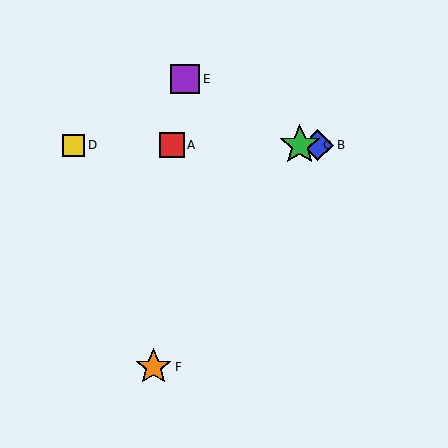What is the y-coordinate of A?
Object A is at y≈145.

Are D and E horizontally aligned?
No, D is at y≈145 and E is at y≈79.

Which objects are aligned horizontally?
Objects A, B, C, D are aligned horizontally.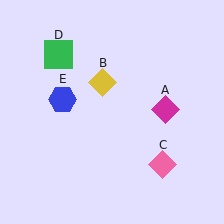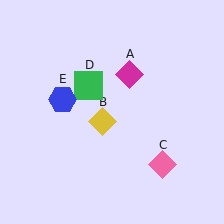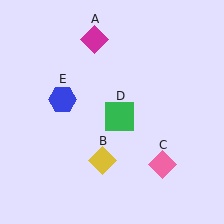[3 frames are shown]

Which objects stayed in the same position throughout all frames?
Pink diamond (object C) and blue hexagon (object E) remained stationary.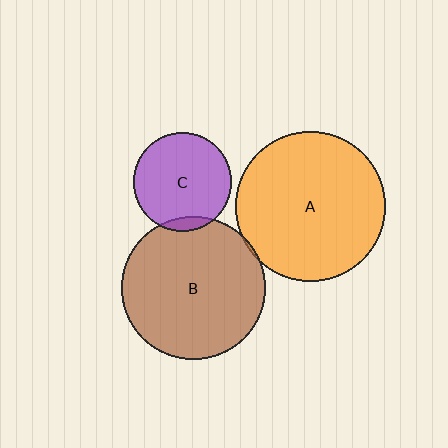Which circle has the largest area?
Circle A (orange).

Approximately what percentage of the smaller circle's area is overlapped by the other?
Approximately 5%.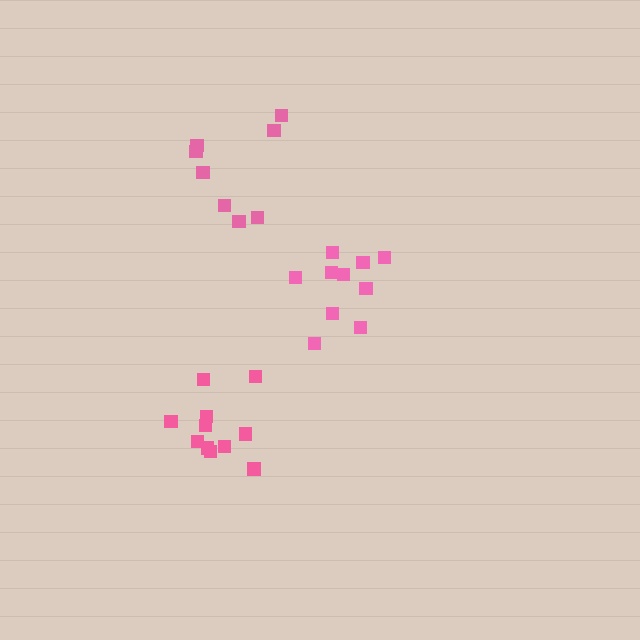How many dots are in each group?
Group 1: 10 dots, Group 2: 11 dots, Group 3: 8 dots (29 total).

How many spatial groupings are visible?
There are 3 spatial groupings.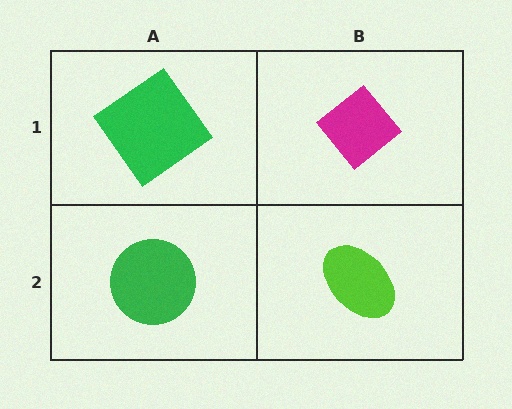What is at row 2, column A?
A green circle.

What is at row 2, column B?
A lime ellipse.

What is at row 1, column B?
A magenta diamond.